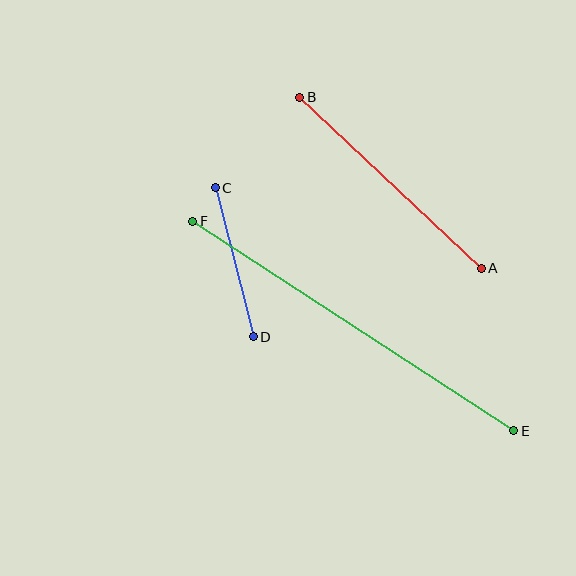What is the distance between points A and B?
The distance is approximately 249 pixels.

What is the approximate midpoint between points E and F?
The midpoint is at approximately (353, 326) pixels.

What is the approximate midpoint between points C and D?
The midpoint is at approximately (234, 262) pixels.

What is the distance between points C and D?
The distance is approximately 153 pixels.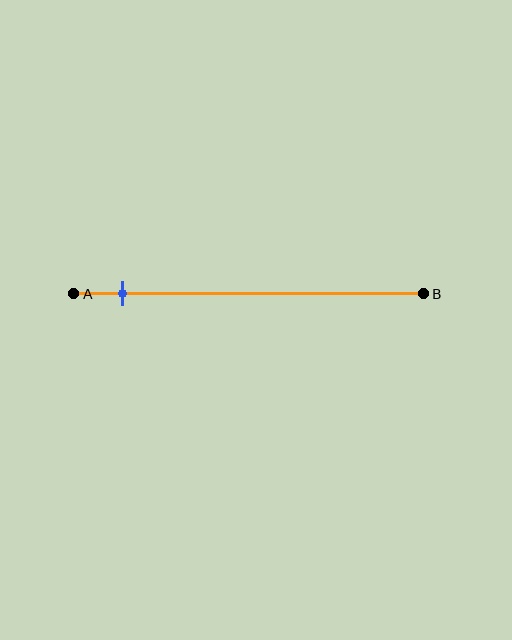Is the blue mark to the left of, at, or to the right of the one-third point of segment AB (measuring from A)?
The blue mark is to the left of the one-third point of segment AB.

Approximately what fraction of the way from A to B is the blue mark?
The blue mark is approximately 15% of the way from A to B.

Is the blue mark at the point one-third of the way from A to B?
No, the mark is at about 15% from A, not at the 33% one-third point.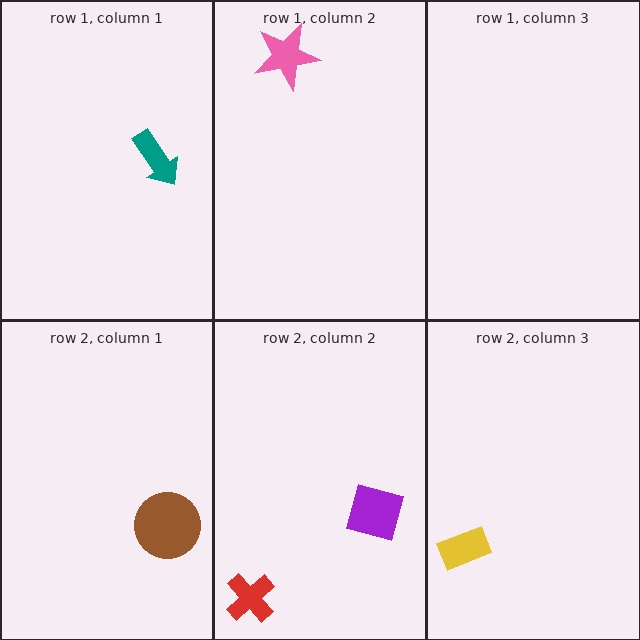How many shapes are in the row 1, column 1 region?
1.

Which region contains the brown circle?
The row 2, column 1 region.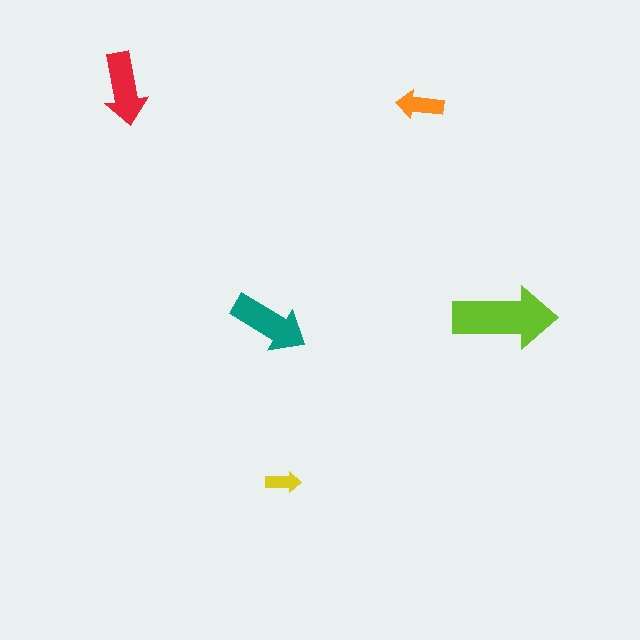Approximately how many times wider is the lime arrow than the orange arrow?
About 2 times wider.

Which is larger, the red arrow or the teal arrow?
The teal one.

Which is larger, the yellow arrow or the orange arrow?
The orange one.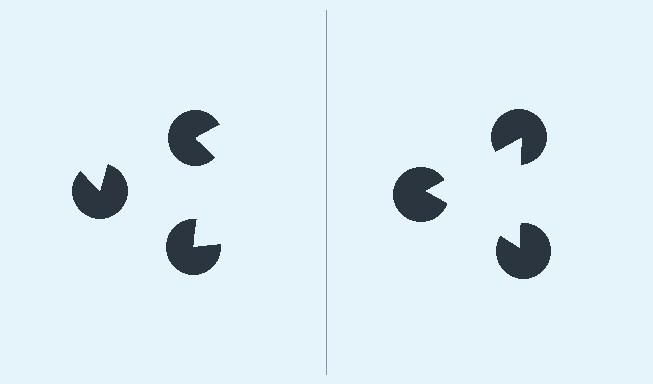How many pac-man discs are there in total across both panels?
6 — 3 on each side.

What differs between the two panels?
The pac-man discs are positioned identically on both sides; only the wedge orientations differ. On the right they align to a triangle; on the left they are misaligned.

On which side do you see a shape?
An illusory triangle appears on the right side. On the left side the wedge cuts are rotated, so no coherent shape forms.